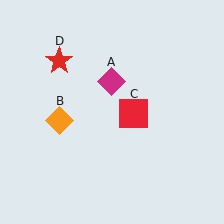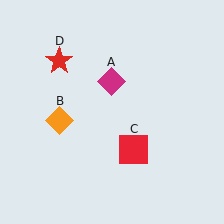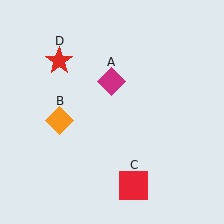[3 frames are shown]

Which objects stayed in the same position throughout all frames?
Magenta diamond (object A) and orange diamond (object B) and red star (object D) remained stationary.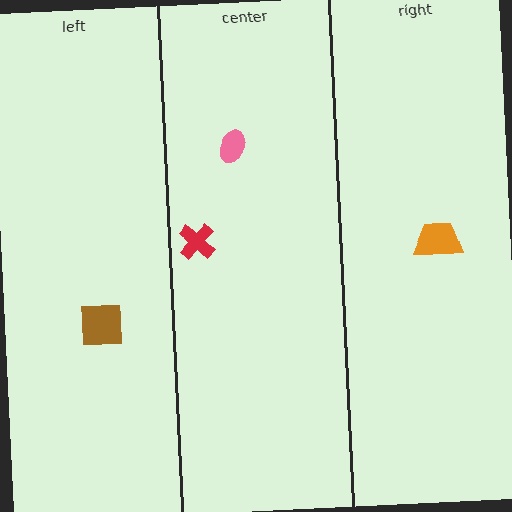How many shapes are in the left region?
1.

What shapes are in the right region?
The orange trapezoid.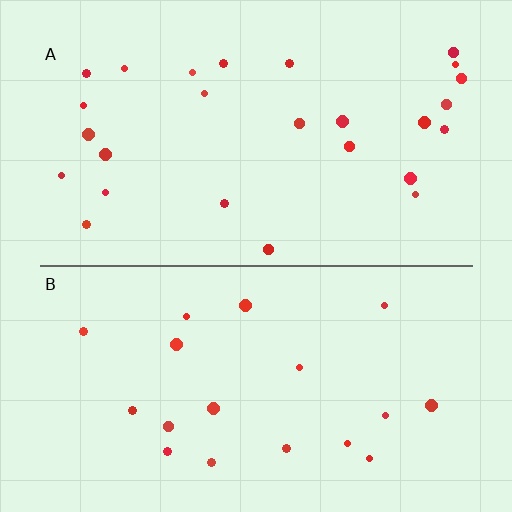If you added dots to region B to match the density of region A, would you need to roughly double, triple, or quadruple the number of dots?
Approximately double.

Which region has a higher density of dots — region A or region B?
A (the top).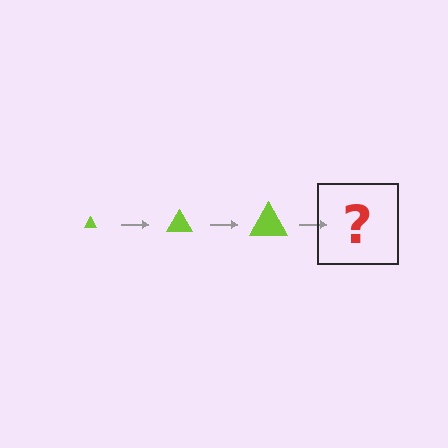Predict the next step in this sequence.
The next step is a lime triangle, larger than the previous one.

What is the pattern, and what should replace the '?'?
The pattern is that the triangle gets progressively larger each step. The '?' should be a lime triangle, larger than the previous one.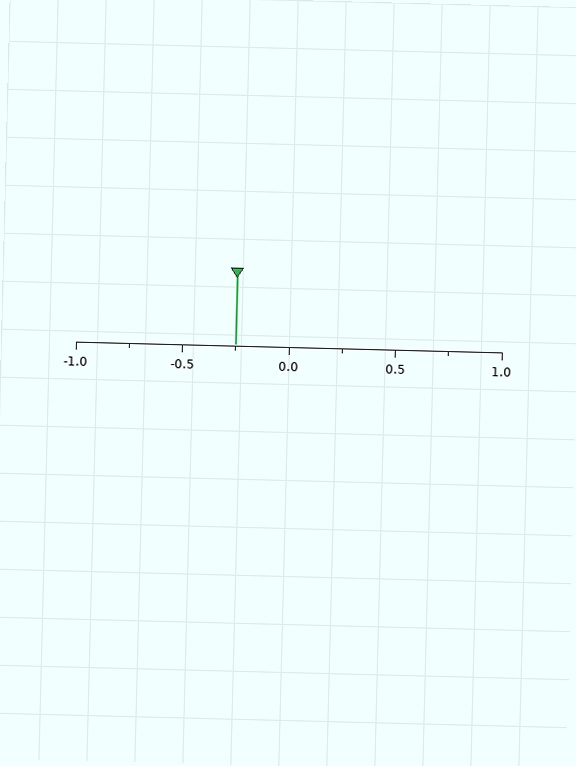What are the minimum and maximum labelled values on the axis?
The axis runs from -1.0 to 1.0.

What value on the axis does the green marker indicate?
The marker indicates approximately -0.25.